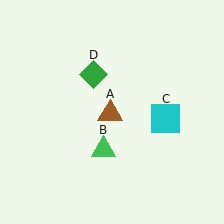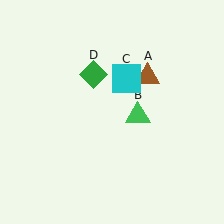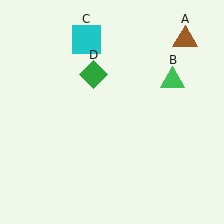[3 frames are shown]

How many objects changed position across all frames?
3 objects changed position: brown triangle (object A), green triangle (object B), cyan square (object C).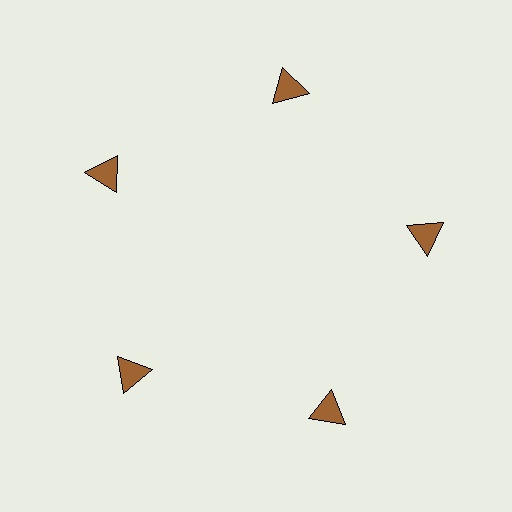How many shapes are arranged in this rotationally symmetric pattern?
There are 5 shapes, arranged in 5 groups of 1.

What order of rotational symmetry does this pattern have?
This pattern has 5-fold rotational symmetry.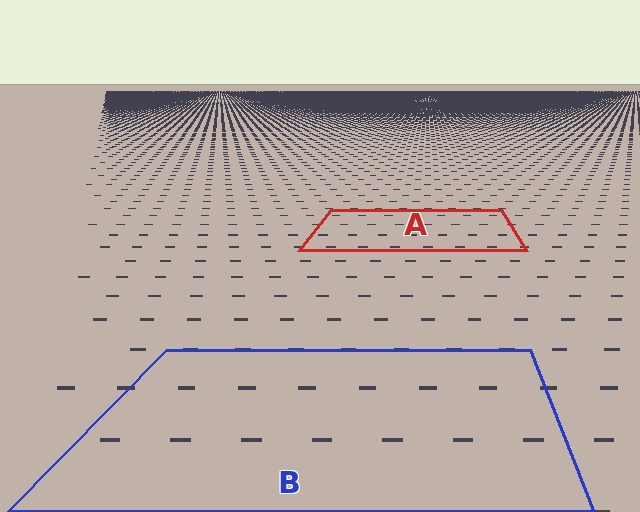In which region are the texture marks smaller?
The texture marks are smaller in region A, because it is farther away.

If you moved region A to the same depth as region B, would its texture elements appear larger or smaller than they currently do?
They would appear larger. At a closer depth, the same texture elements are projected at a bigger on-screen size.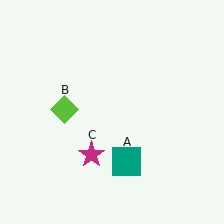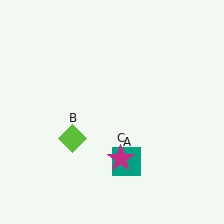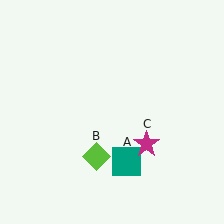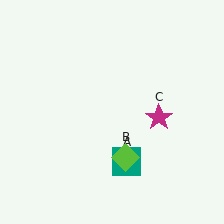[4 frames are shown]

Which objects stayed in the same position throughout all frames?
Teal square (object A) remained stationary.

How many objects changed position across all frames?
2 objects changed position: lime diamond (object B), magenta star (object C).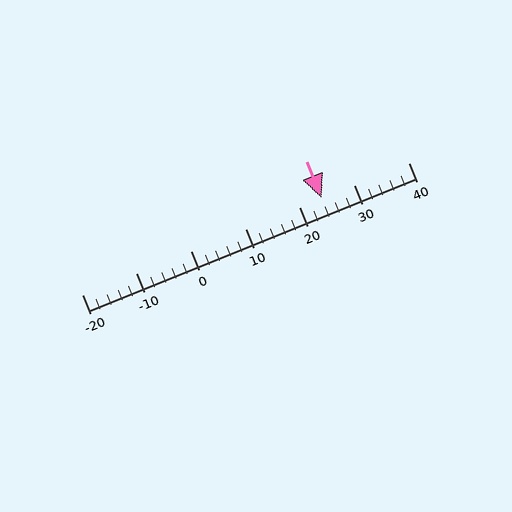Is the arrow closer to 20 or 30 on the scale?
The arrow is closer to 20.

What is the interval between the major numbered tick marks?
The major tick marks are spaced 10 units apart.